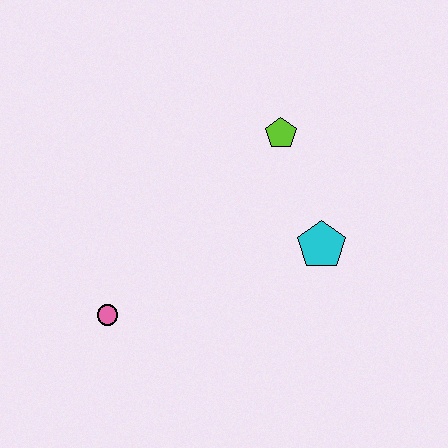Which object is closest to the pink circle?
The cyan pentagon is closest to the pink circle.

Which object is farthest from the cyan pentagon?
The pink circle is farthest from the cyan pentagon.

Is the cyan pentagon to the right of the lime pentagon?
Yes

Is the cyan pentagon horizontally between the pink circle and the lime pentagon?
No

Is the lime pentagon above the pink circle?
Yes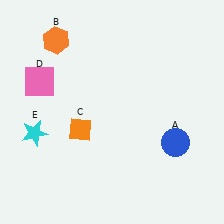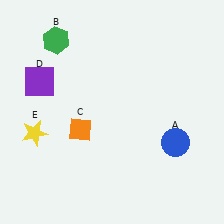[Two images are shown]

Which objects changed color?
B changed from orange to green. D changed from pink to purple. E changed from cyan to yellow.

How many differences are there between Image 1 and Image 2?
There are 3 differences between the two images.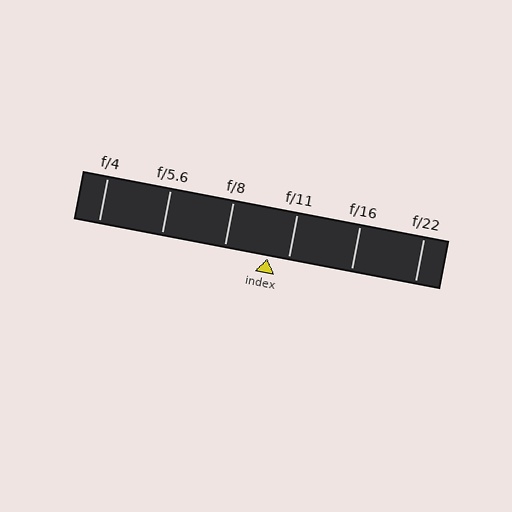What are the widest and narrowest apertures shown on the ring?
The widest aperture shown is f/4 and the narrowest is f/22.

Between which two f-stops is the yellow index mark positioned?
The index mark is between f/8 and f/11.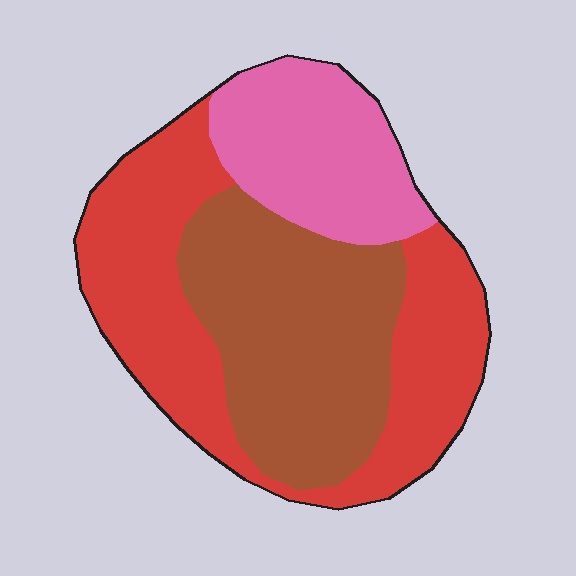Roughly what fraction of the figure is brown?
Brown covers about 35% of the figure.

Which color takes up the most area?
Red, at roughly 40%.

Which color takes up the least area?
Pink, at roughly 20%.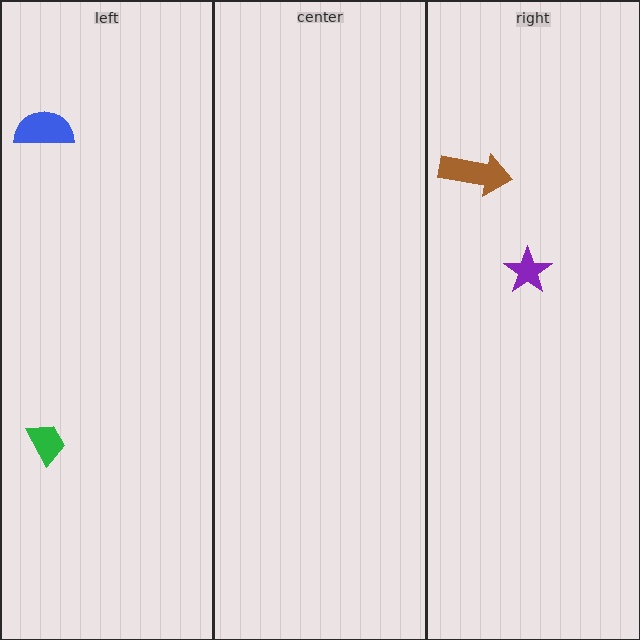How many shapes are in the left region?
2.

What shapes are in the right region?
The brown arrow, the purple star.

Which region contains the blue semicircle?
The left region.